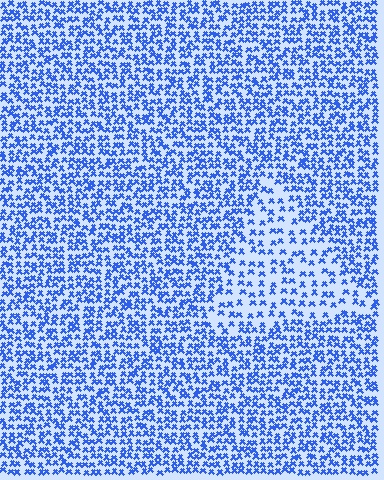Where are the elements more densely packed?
The elements are more densely packed outside the triangle boundary.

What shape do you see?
I see a triangle.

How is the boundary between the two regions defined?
The boundary is defined by a change in element density (approximately 1.9x ratio). All elements are the same color, size, and shape.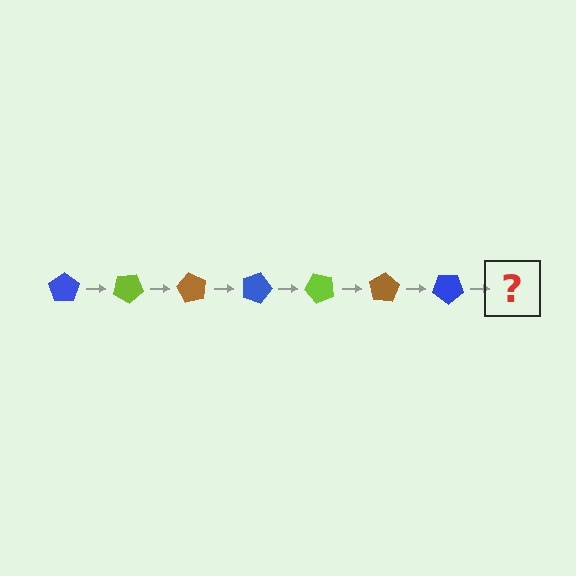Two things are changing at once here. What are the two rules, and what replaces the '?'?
The two rules are that it rotates 30 degrees each step and the color cycles through blue, lime, and brown. The '?' should be a lime pentagon, rotated 210 degrees from the start.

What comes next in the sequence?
The next element should be a lime pentagon, rotated 210 degrees from the start.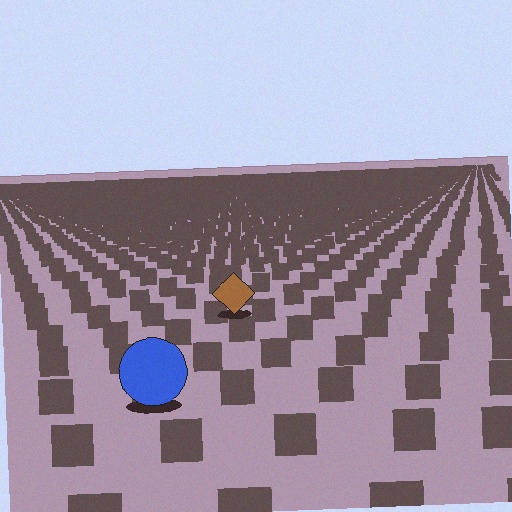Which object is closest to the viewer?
The blue circle is closest. The texture marks near it are larger and more spread out.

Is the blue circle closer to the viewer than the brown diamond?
Yes. The blue circle is closer — you can tell from the texture gradient: the ground texture is coarser near it.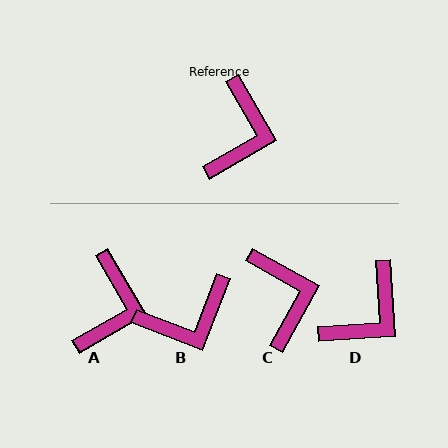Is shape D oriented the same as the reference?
No, it is off by about 26 degrees.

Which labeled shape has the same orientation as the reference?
A.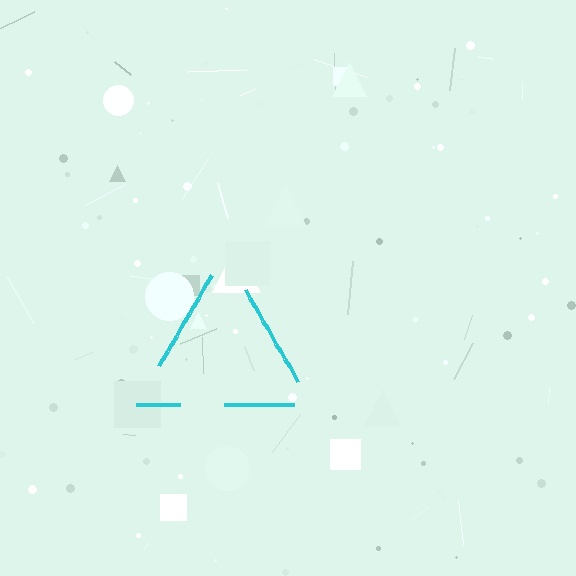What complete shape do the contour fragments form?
The contour fragments form a triangle.